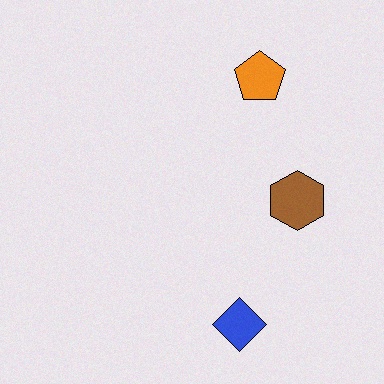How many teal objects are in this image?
There are no teal objects.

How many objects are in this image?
There are 3 objects.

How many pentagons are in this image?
There is 1 pentagon.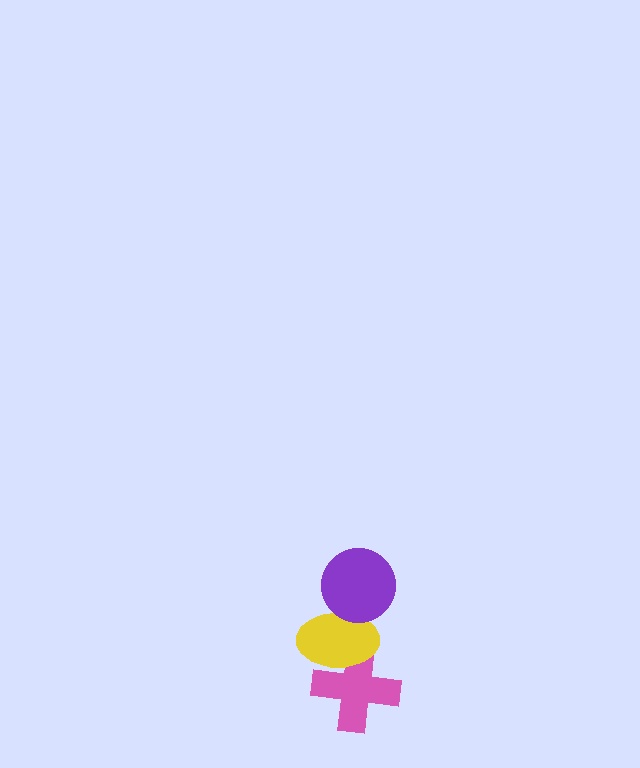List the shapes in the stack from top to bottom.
From top to bottom: the purple circle, the yellow ellipse, the pink cross.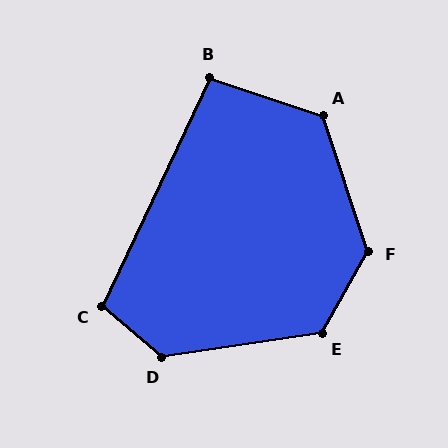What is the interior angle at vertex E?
Approximately 128 degrees (obtuse).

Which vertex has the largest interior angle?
F, at approximately 132 degrees.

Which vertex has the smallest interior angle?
B, at approximately 97 degrees.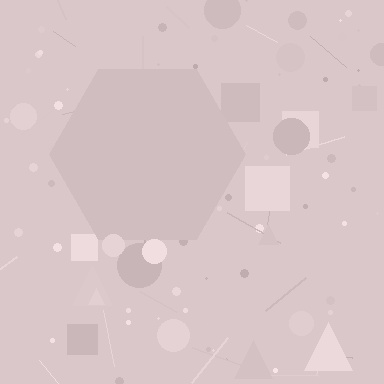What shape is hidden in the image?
A hexagon is hidden in the image.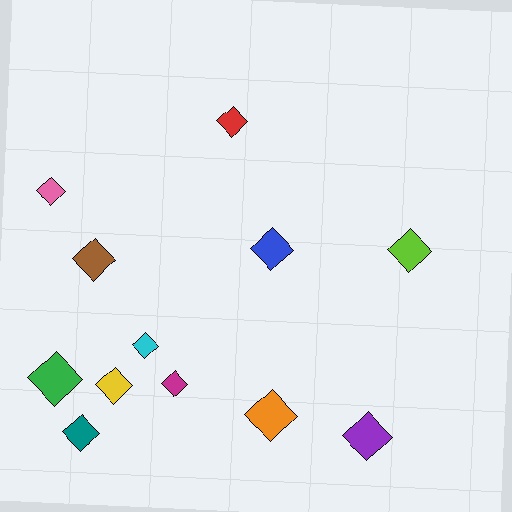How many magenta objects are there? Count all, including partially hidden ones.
There is 1 magenta object.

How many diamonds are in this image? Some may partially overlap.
There are 12 diamonds.